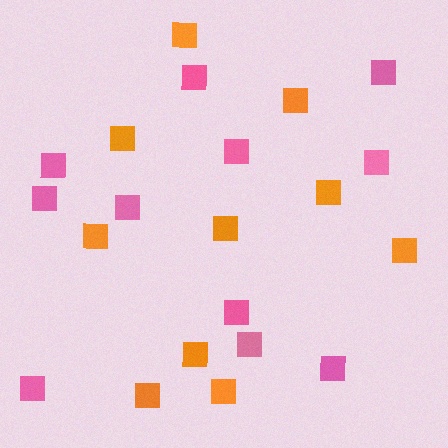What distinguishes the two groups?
There are 2 groups: one group of pink squares (11) and one group of orange squares (10).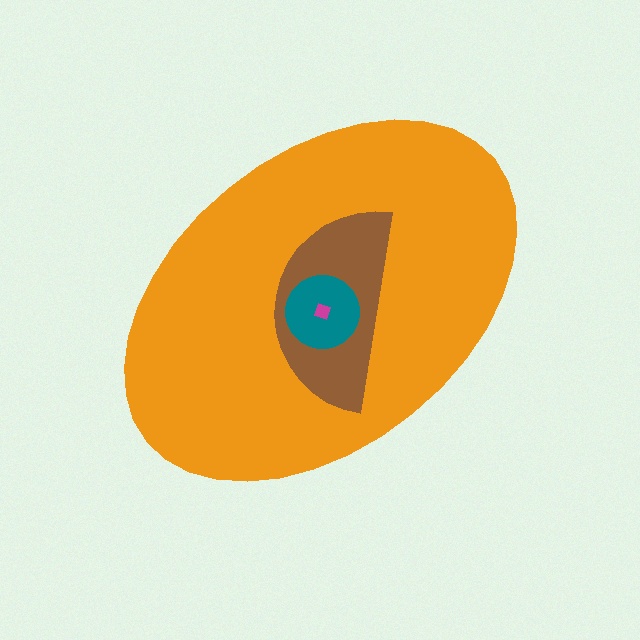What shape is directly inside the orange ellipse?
The brown semicircle.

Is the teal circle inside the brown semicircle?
Yes.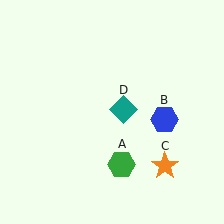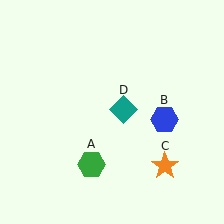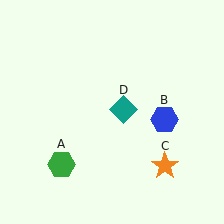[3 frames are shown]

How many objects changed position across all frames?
1 object changed position: green hexagon (object A).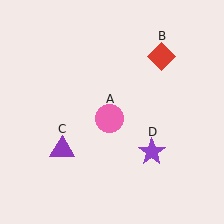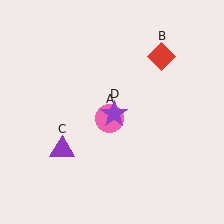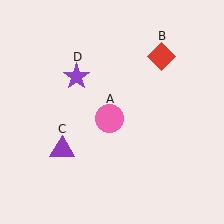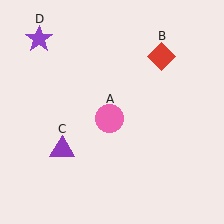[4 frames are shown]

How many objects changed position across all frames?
1 object changed position: purple star (object D).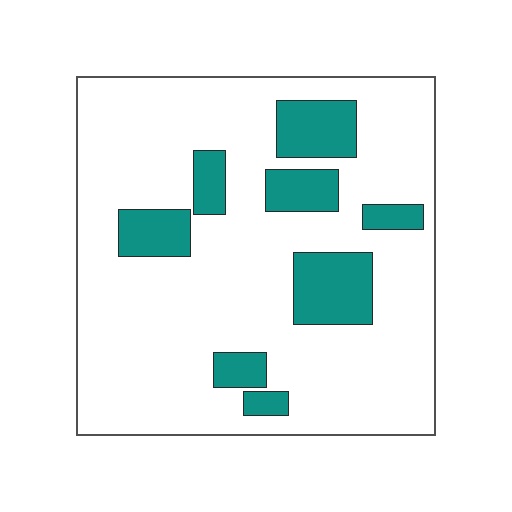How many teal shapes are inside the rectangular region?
8.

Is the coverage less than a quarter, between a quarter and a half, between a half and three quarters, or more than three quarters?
Less than a quarter.